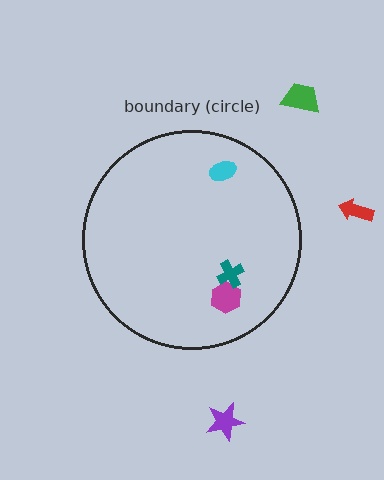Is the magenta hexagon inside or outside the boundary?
Inside.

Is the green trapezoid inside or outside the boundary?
Outside.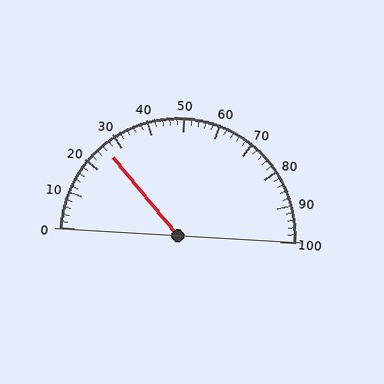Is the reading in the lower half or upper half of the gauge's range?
The reading is in the lower half of the range (0 to 100).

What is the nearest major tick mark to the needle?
The nearest major tick mark is 30.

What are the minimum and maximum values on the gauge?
The gauge ranges from 0 to 100.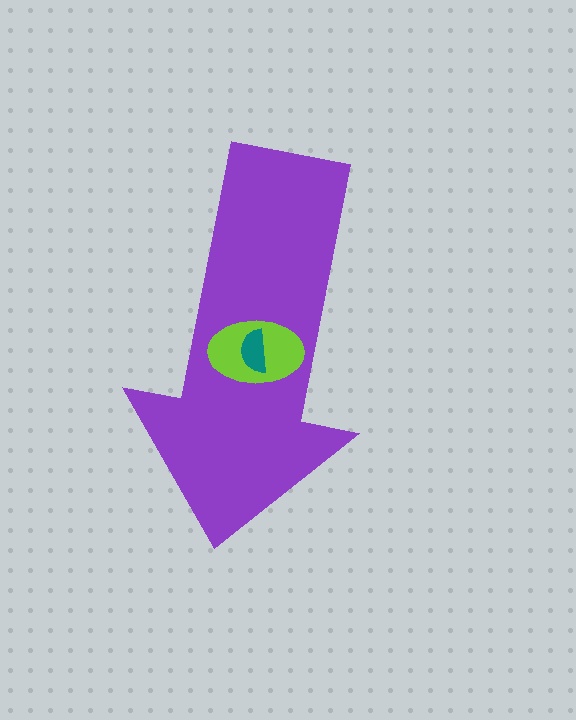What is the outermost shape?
The purple arrow.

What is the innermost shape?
The teal semicircle.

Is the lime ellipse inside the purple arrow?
Yes.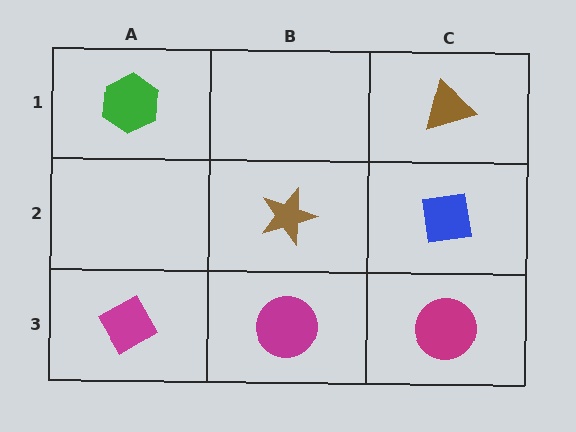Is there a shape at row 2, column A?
No, that cell is empty.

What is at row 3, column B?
A magenta circle.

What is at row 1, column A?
A green hexagon.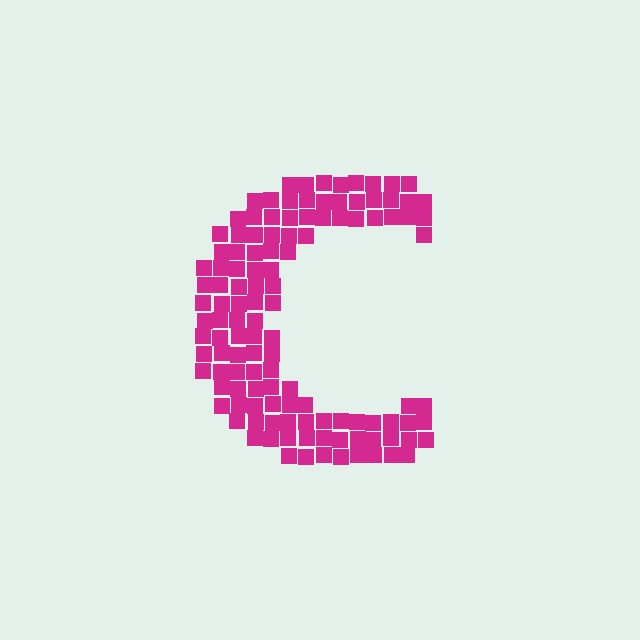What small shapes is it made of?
It is made of small squares.